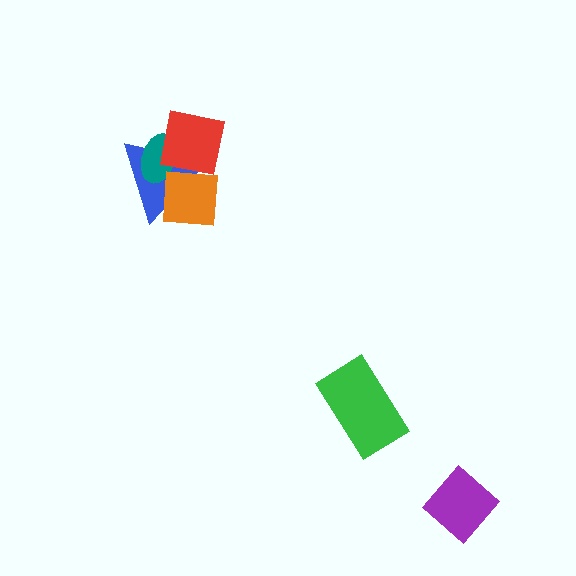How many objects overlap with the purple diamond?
0 objects overlap with the purple diamond.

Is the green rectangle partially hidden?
No, no other shape covers it.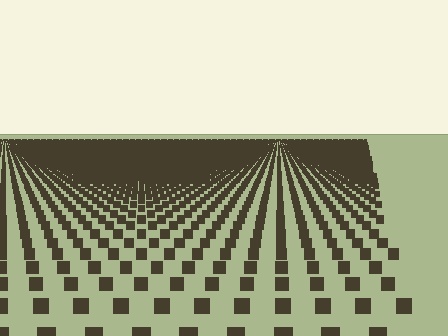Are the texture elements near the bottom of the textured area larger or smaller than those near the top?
Larger. Near the bottom, elements are closer to the viewer and appear at a bigger on-screen size.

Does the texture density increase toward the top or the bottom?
Density increases toward the top.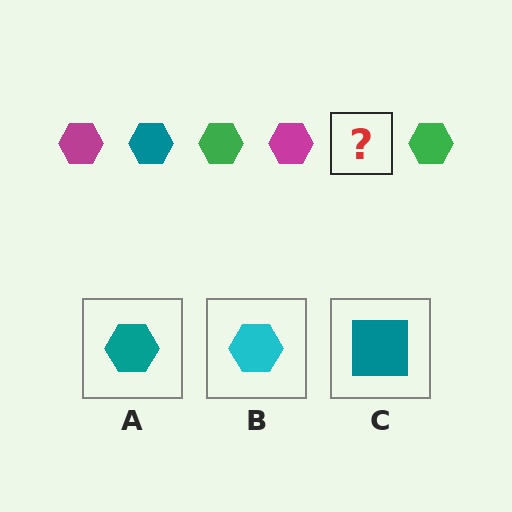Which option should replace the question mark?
Option A.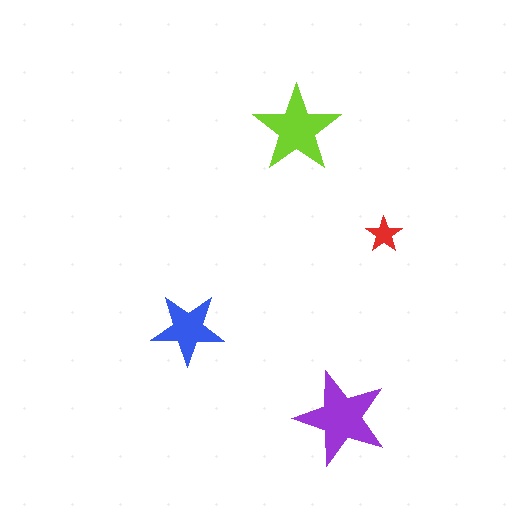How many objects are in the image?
There are 4 objects in the image.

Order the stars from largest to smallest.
the purple one, the lime one, the blue one, the red one.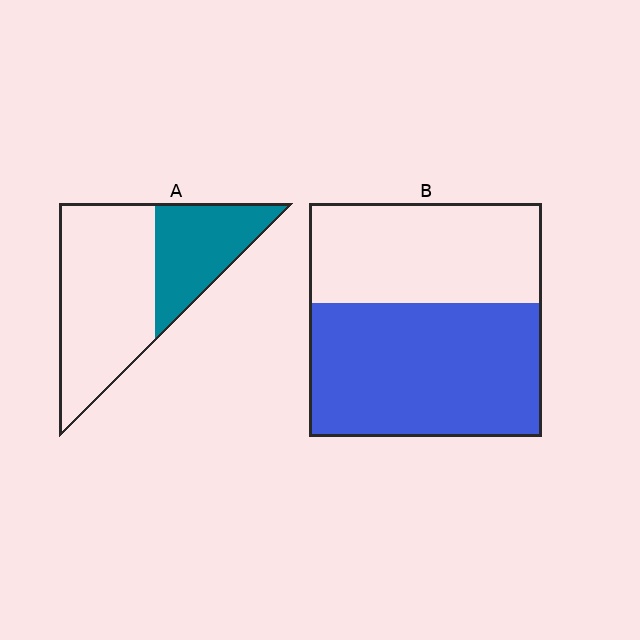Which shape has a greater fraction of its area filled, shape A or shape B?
Shape B.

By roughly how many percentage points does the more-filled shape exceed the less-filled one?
By roughly 20 percentage points (B over A).